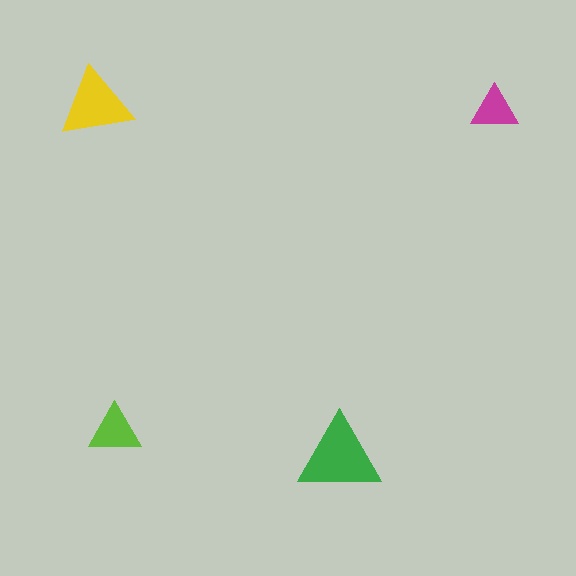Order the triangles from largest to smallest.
the green one, the yellow one, the lime one, the magenta one.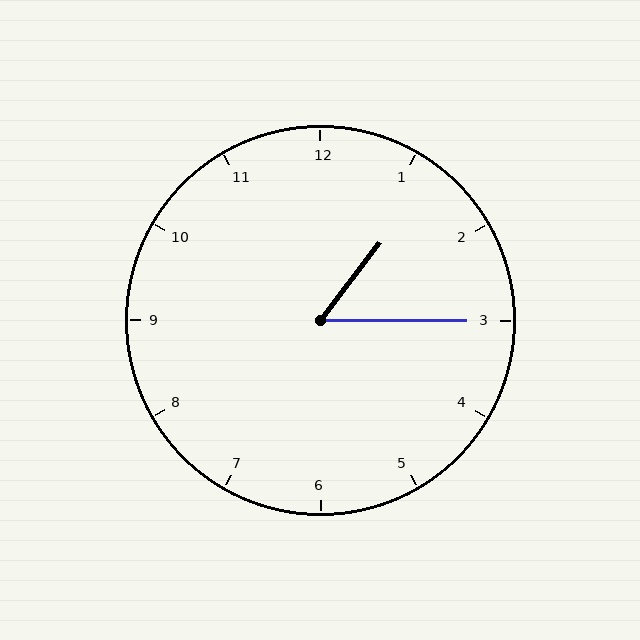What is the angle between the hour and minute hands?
Approximately 52 degrees.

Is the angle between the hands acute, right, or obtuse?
It is acute.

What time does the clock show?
1:15.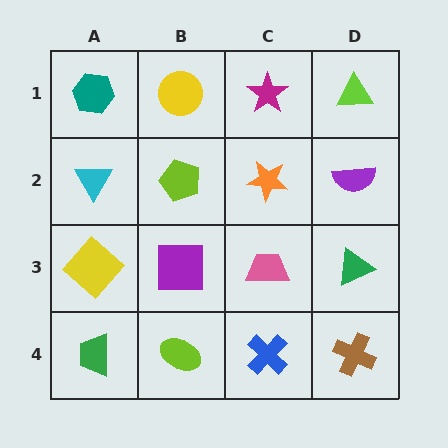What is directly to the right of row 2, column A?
A lime pentagon.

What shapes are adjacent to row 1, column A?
A cyan triangle (row 2, column A), a yellow circle (row 1, column B).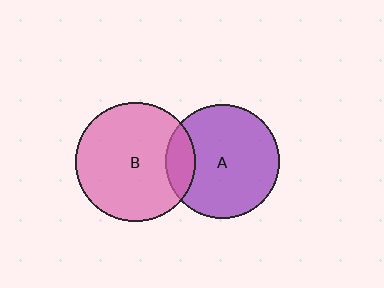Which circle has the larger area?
Circle B (pink).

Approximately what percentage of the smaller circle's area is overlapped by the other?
Approximately 15%.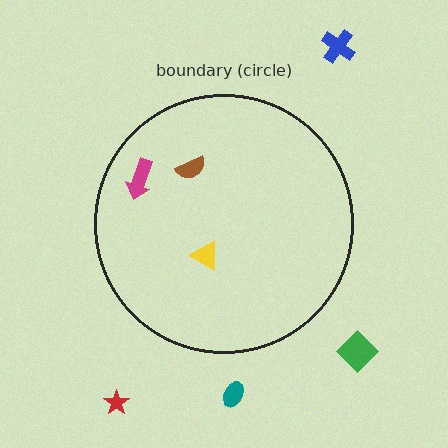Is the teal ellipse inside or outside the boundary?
Outside.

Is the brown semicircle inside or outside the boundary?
Inside.